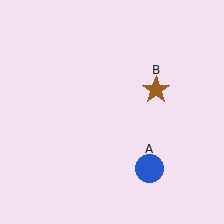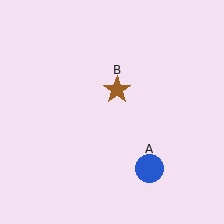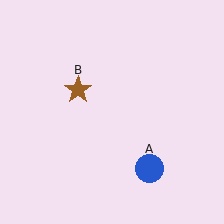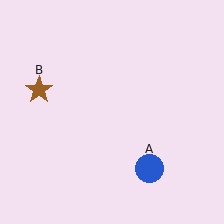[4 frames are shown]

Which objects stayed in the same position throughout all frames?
Blue circle (object A) remained stationary.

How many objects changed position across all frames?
1 object changed position: brown star (object B).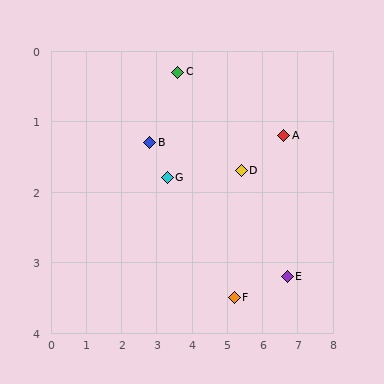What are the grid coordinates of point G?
Point G is at approximately (3.3, 1.8).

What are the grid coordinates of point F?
Point F is at approximately (5.2, 3.5).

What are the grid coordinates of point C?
Point C is at approximately (3.6, 0.3).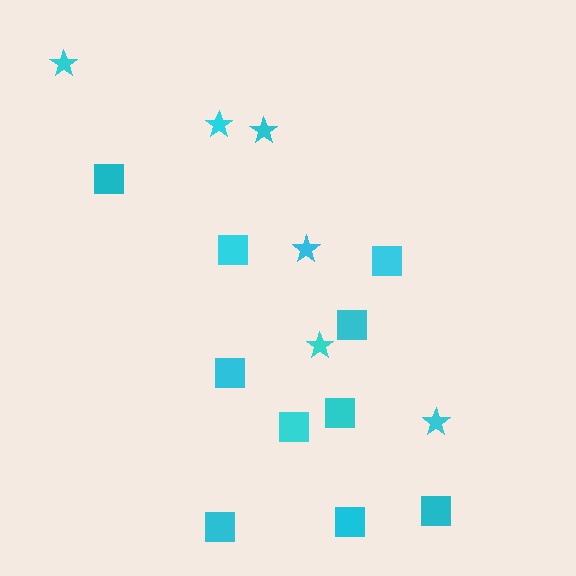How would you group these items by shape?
There are 2 groups: one group of stars (6) and one group of squares (10).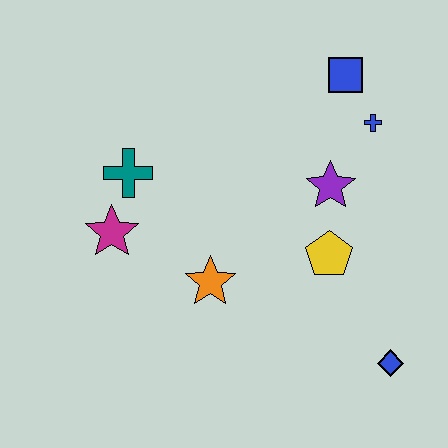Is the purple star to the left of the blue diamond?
Yes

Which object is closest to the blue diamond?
The yellow pentagon is closest to the blue diamond.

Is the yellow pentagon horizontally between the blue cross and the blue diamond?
No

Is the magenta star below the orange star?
No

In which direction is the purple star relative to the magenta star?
The purple star is to the right of the magenta star.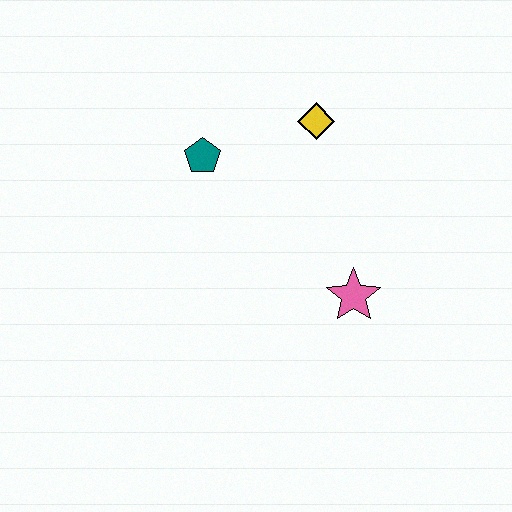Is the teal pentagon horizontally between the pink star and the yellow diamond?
No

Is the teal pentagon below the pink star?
No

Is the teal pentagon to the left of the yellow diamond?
Yes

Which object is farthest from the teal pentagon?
The pink star is farthest from the teal pentagon.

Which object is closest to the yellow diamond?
The teal pentagon is closest to the yellow diamond.